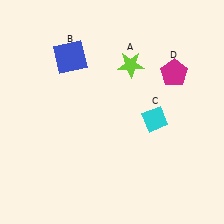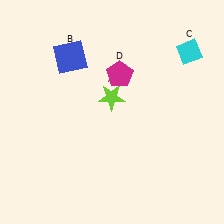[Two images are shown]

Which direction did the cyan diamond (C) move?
The cyan diamond (C) moved up.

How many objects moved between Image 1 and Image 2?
3 objects moved between the two images.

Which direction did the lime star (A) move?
The lime star (A) moved down.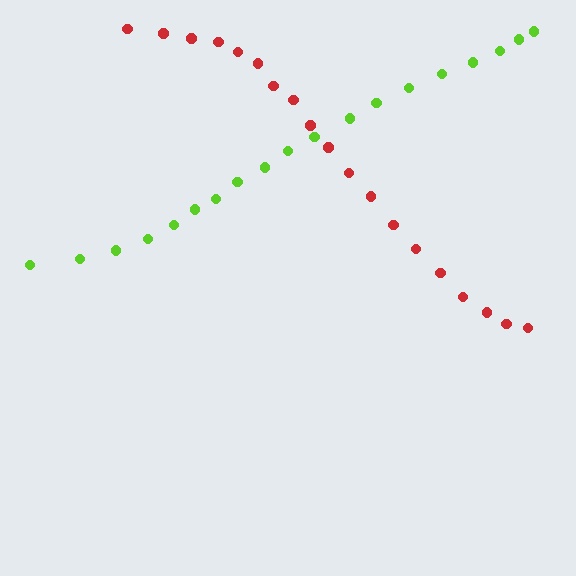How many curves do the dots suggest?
There are 2 distinct paths.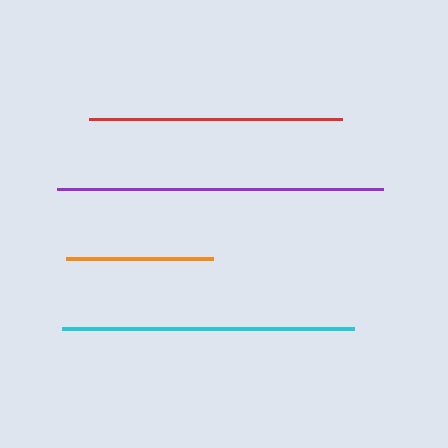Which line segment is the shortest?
The orange line is the shortest at approximately 147 pixels.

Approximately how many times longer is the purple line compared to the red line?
The purple line is approximately 1.3 times the length of the red line.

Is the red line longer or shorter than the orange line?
The red line is longer than the orange line.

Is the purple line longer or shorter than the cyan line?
The purple line is longer than the cyan line.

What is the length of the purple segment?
The purple segment is approximately 326 pixels long.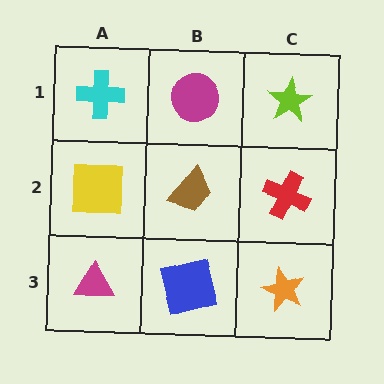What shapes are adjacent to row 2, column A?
A cyan cross (row 1, column A), a magenta triangle (row 3, column A), a brown trapezoid (row 2, column B).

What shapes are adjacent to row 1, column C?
A red cross (row 2, column C), a magenta circle (row 1, column B).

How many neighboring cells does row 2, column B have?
4.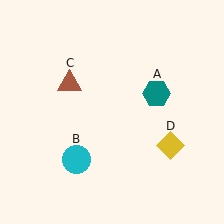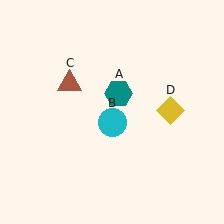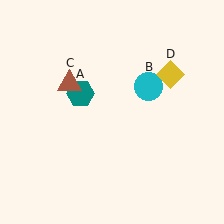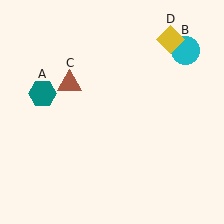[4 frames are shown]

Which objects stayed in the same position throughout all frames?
Brown triangle (object C) remained stationary.